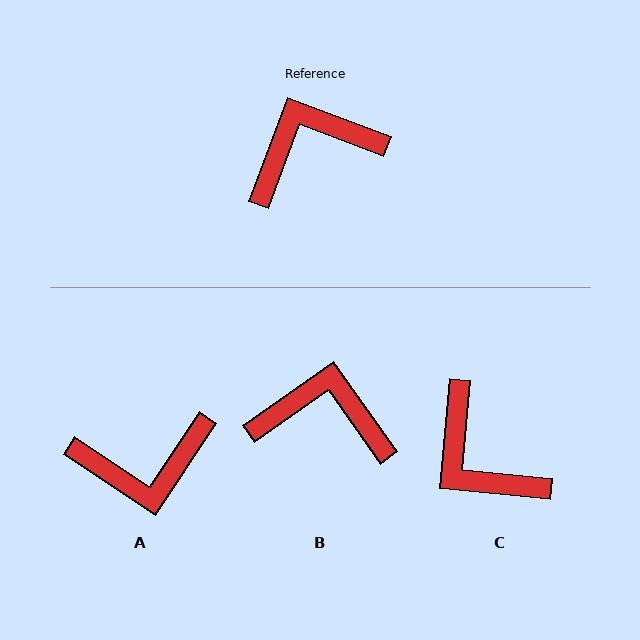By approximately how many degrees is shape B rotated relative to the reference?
Approximately 34 degrees clockwise.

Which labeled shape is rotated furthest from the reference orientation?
A, about 167 degrees away.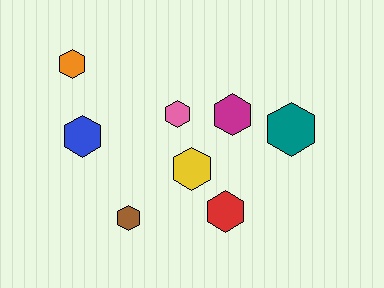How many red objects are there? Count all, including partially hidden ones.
There is 1 red object.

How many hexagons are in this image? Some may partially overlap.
There are 8 hexagons.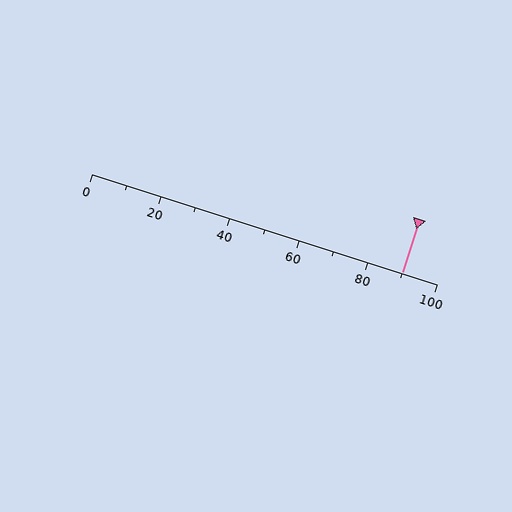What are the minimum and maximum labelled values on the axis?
The axis runs from 0 to 100.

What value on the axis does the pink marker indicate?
The marker indicates approximately 90.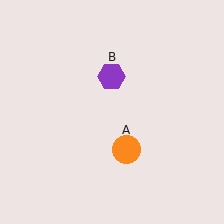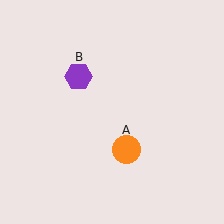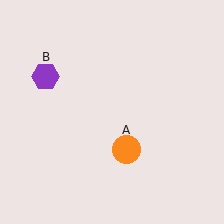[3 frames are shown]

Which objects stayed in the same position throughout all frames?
Orange circle (object A) remained stationary.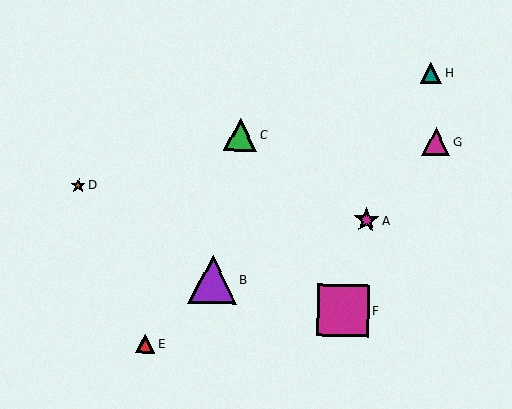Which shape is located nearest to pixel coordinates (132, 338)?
The red triangle (labeled E) at (145, 343) is nearest to that location.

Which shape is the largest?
The magenta square (labeled F) is the largest.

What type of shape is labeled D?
Shape D is a brown star.